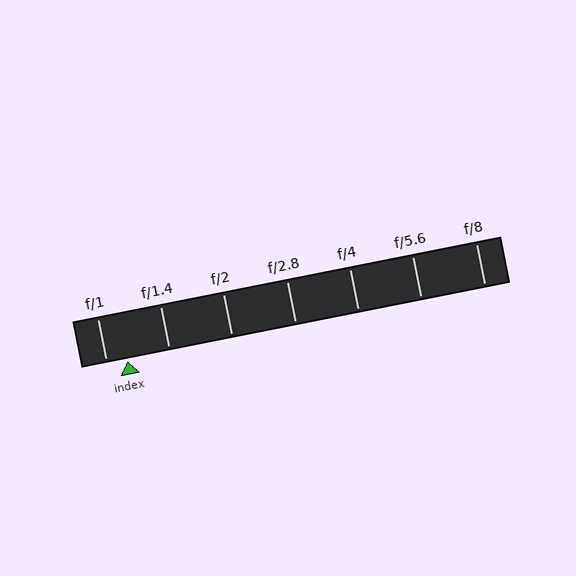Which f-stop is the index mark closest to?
The index mark is closest to f/1.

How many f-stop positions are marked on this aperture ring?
There are 7 f-stop positions marked.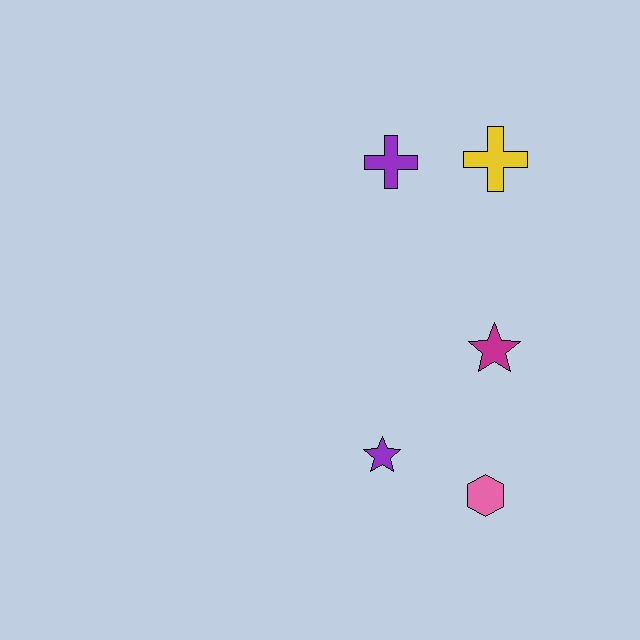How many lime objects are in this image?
There are no lime objects.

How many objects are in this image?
There are 5 objects.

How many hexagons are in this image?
There is 1 hexagon.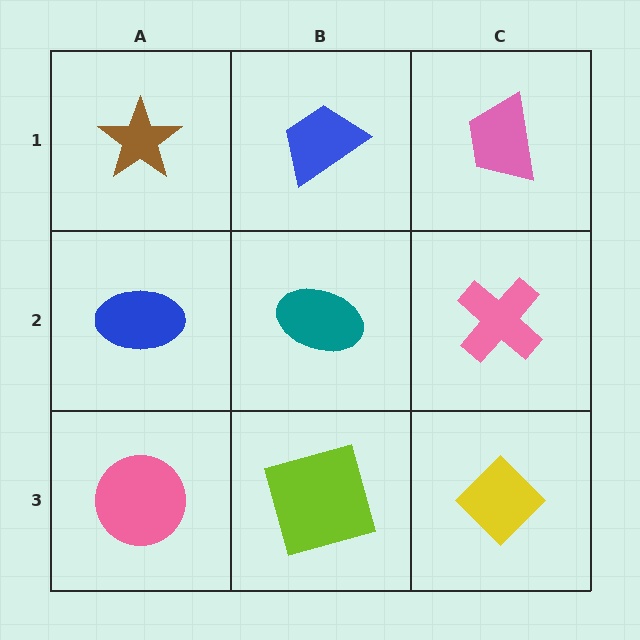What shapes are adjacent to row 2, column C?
A pink trapezoid (row 1, column C), a yellow diamond (row 3, column C), a teal ellipse (row 2, column B).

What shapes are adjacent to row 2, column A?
A brown star (row 1, column A), a pink circle (row 3, column A), a teal ellipse (row 2, column B).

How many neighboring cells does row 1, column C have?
2.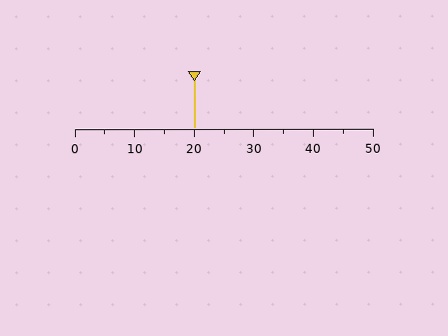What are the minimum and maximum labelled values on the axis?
The axis runs from 0 to 50.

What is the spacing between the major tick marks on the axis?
The major ticks are spaced 10 apart.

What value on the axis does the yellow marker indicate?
The marker indicates approximately 20.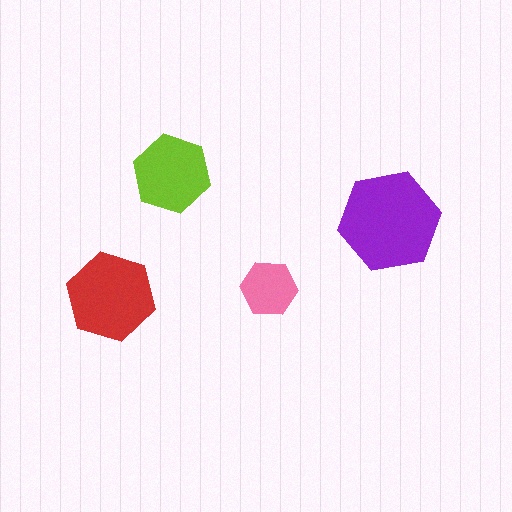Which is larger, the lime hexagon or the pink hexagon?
The lime one.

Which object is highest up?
The lime hexagon is topmost.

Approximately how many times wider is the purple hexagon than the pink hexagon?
About 2 times wider.